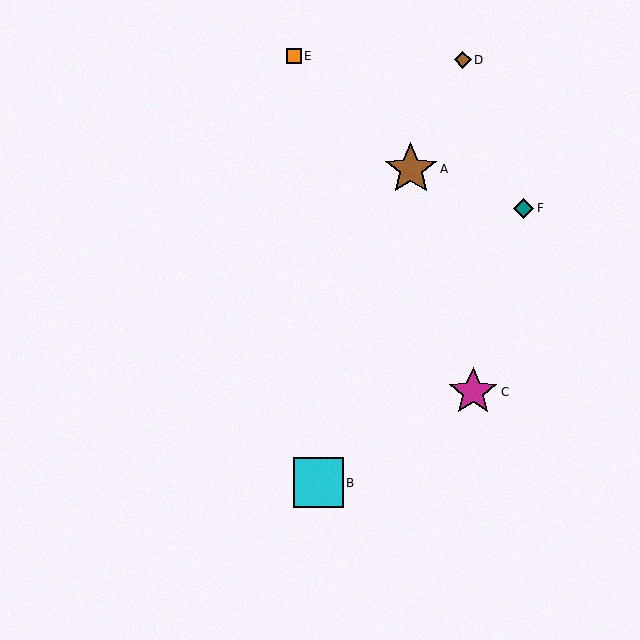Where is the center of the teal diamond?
The center of the teal diamond is at (524, 208).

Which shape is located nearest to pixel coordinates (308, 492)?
The cyan square (labeled B) at (318, 483) is nearest to that location.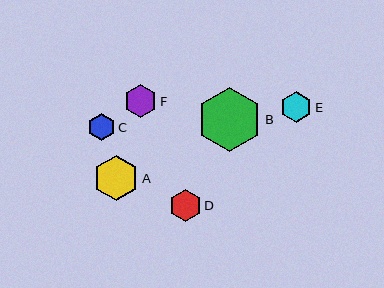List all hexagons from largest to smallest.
From largest to smallest: B, A, F, D, E, C.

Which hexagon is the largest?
Hexagon B is the largest with a size of approximately 65 pixels.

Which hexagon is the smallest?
Hexagon C is the smallest with a size of approximately 27 pixels.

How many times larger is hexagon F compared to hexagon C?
Hexagon F is approximately 1.2 times the size of hexagon C.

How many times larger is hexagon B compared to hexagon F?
Hexagon B is approximately 2.0 times the size of hexagon F.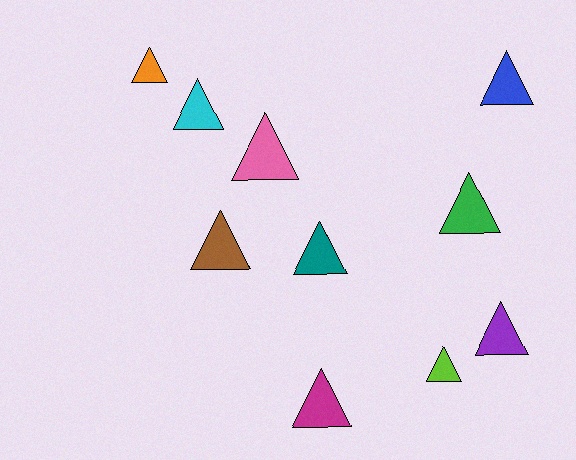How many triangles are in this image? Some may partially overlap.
There are 10 triangles.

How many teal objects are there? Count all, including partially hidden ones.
There is 1 teal object.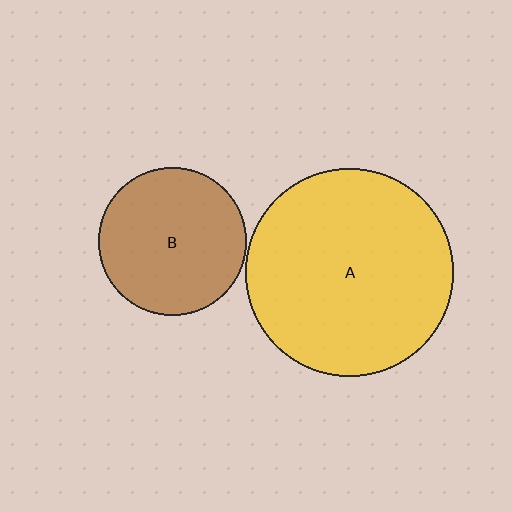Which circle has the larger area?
Circle A (yellow).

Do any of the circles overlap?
No, none of the circles overlap.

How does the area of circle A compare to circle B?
Approximately 2.0 times.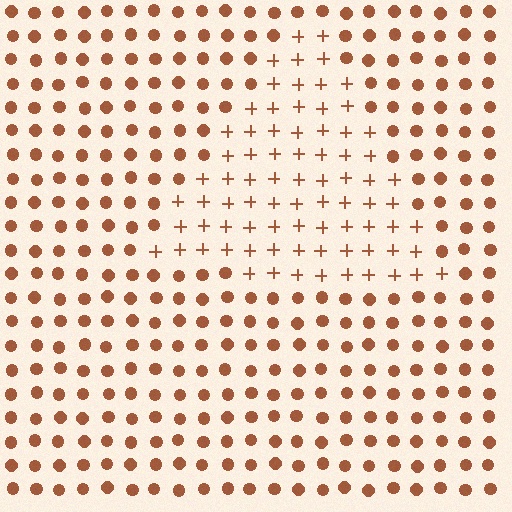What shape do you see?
I see a triangle.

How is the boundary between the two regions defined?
The boundary is defined by a change in element shape: plus signs inside vs. circles outside. All elements share the same color and spacing.